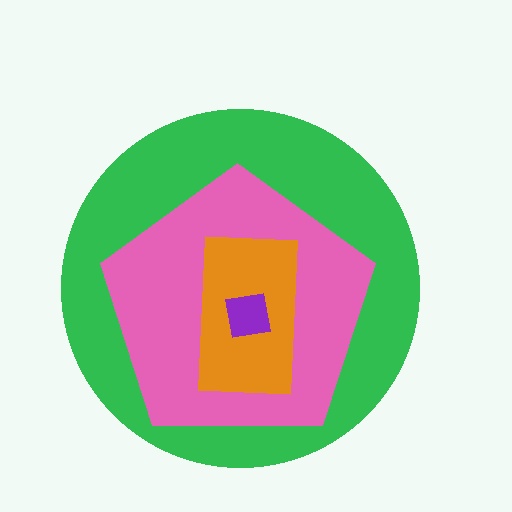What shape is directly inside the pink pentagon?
The orange rectangle.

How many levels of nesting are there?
4.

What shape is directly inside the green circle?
The pink pentagon.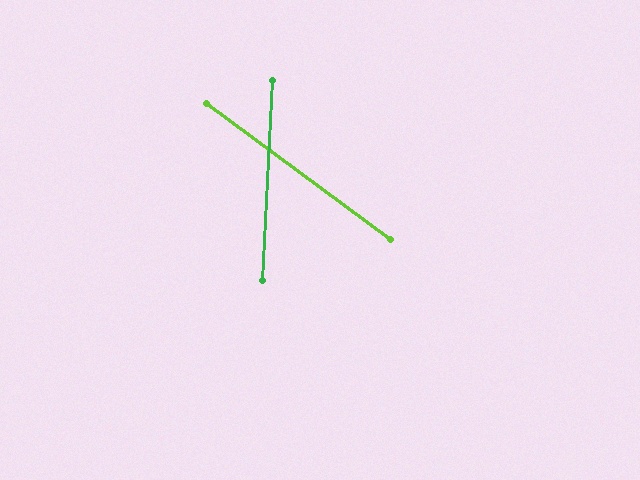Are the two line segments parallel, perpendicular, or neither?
Neither parallel nor perpendicular — they differ by about 56°.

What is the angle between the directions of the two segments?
Approximately 56 degrees.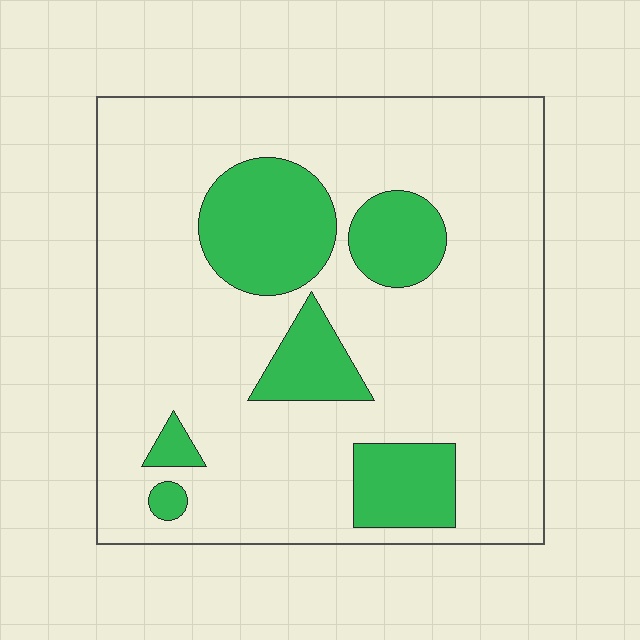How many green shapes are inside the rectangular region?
6.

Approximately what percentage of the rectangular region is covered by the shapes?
Approximately 20%.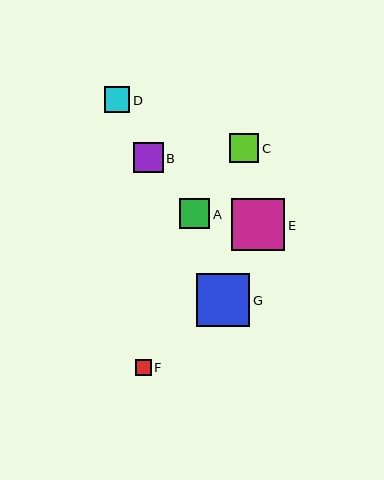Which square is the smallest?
Square F is the smallest with a size of approximately 16 pixels.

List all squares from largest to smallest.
From largest to smallest: G, E, A, B, C, D, F.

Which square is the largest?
Square G is the largest with a size of approximately 53 pixels.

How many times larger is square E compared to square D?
Square E is approximately 2.0 times the size of square D.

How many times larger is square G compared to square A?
Square G is approximately 1.7 times the size of square A.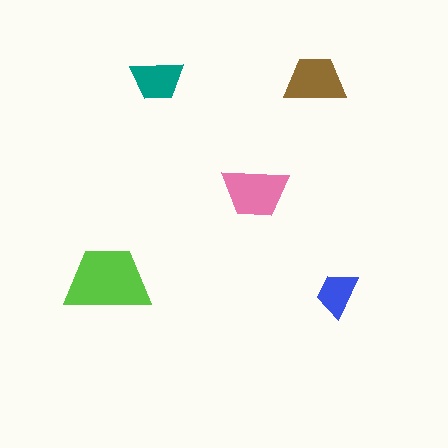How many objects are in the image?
There are 5 objects in the image.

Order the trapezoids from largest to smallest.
the lime one, the pink one, the brown one, the teal one, the blue one.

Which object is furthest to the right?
The blue trapezoid is rightmost.